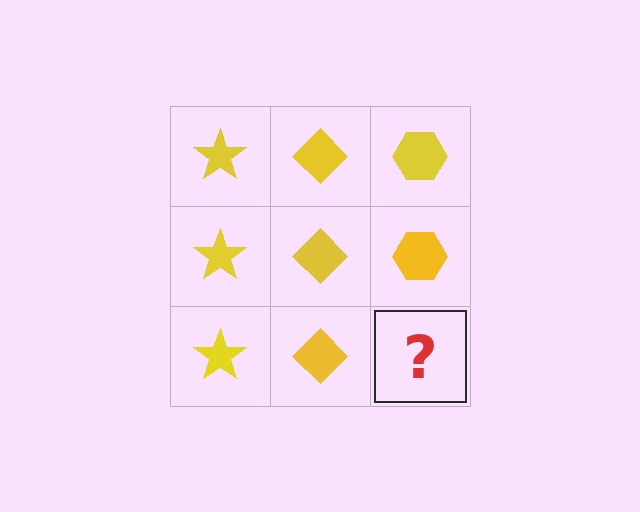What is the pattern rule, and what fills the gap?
The rule is that each column has a consistent shape. The gap should be filled with a yellow hexagon.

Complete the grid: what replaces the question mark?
The question mark should be replaced with a yellow hexagon.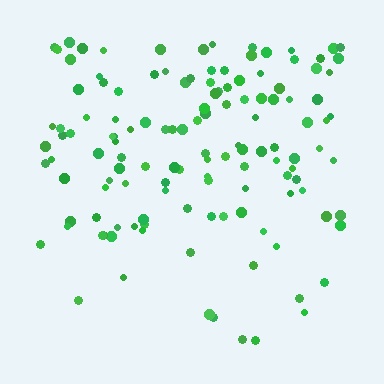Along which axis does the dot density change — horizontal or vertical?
Vertical.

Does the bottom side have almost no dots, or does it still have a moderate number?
Still a moderate number, just noticeably fewer than the top.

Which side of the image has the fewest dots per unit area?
The bottom.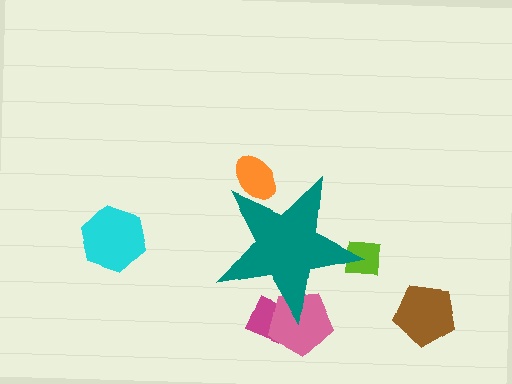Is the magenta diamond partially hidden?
Yes, the magenta diamond is partially hidden behind the teal star.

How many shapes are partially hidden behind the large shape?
4 shapes are partially hidden.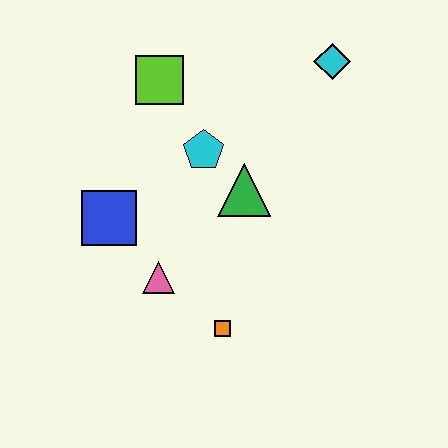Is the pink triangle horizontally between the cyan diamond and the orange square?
No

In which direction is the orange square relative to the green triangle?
The orange square is below the green triangle.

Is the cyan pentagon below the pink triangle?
No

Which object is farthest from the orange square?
The cyan diamond is farthest from the orange square.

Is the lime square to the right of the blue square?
Yes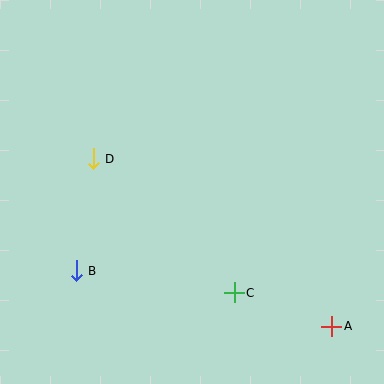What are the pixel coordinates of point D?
Point D is at (93, 159).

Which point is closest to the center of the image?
Point D at (93, 159) is closest to the center.